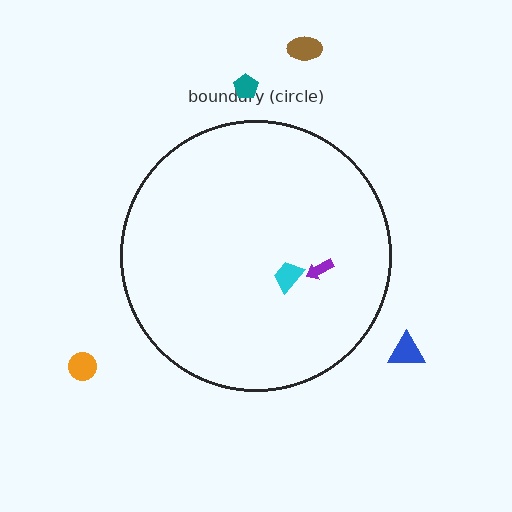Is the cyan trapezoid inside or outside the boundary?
Inside.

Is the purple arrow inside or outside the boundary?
Inside.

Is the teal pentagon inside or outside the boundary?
Outside.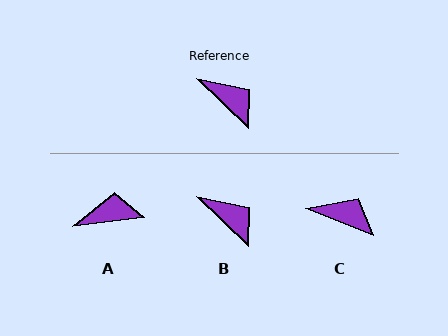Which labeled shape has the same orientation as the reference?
B.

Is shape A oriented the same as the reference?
No, it is off by about 51 degrees.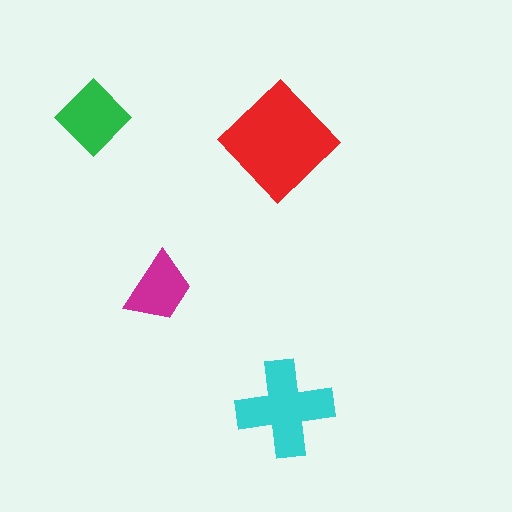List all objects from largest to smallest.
The red diamond, the cyan cross, the green diamond, the magenta trapezoid.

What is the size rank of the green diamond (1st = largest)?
3rd.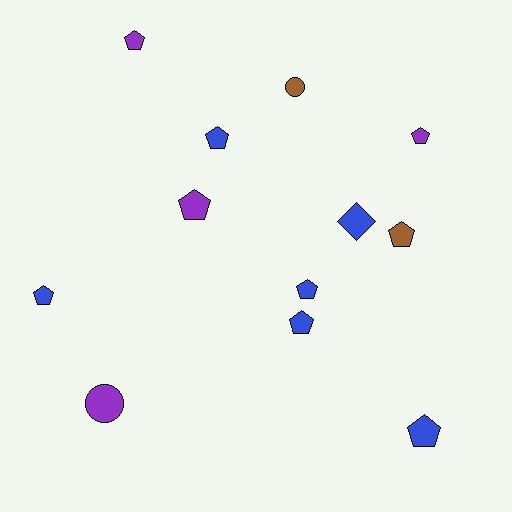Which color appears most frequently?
Blue, with 6 objects.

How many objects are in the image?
There are 12 objects.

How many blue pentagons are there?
There are 5 blue pentagons.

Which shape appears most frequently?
Pentagon, with 9 objects.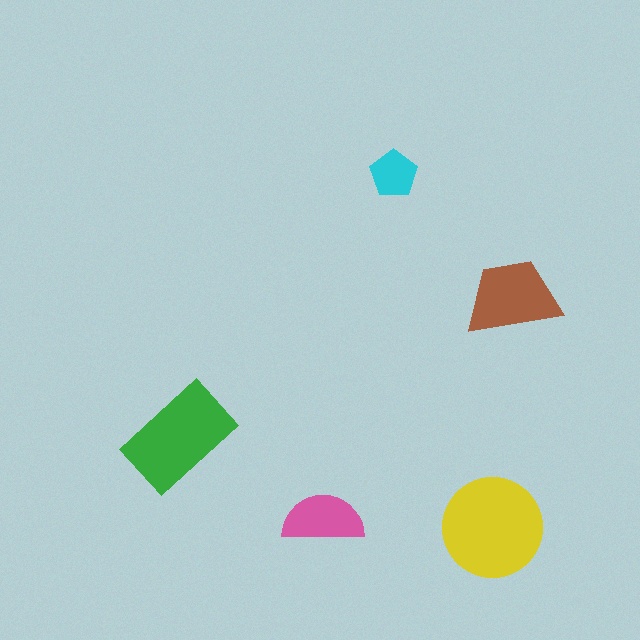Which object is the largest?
The yellow circle.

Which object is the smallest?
The cyan pentagon.